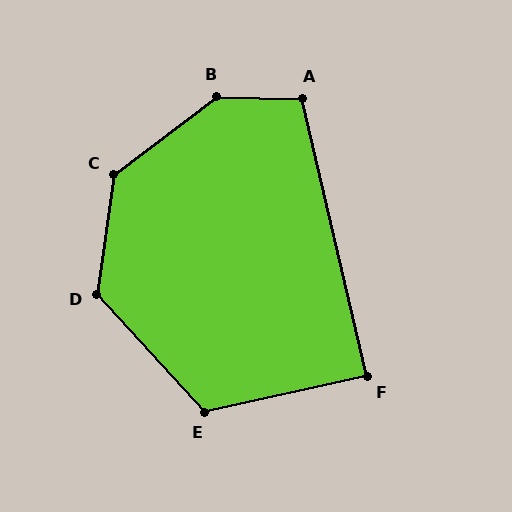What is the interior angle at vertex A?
Approximately 104 degrees (obtuse).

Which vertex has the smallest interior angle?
F, at approximately 89 degrees.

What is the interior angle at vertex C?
Approximately 135 degrees (obtuse).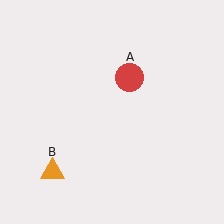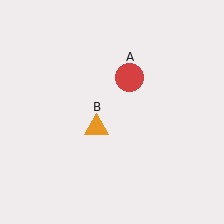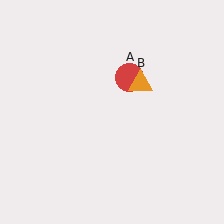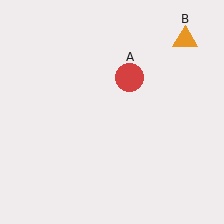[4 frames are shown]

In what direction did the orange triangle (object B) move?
The orange triangle (object B) moved up and to the right.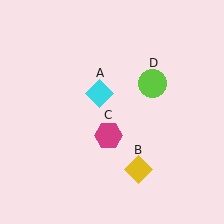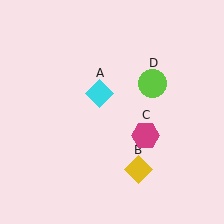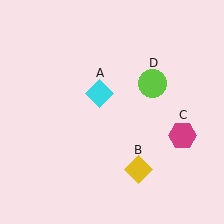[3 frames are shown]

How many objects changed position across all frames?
1 object changed position: magenta hexagon (object C).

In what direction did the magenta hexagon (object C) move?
The magenta hexagon (object C) moved right.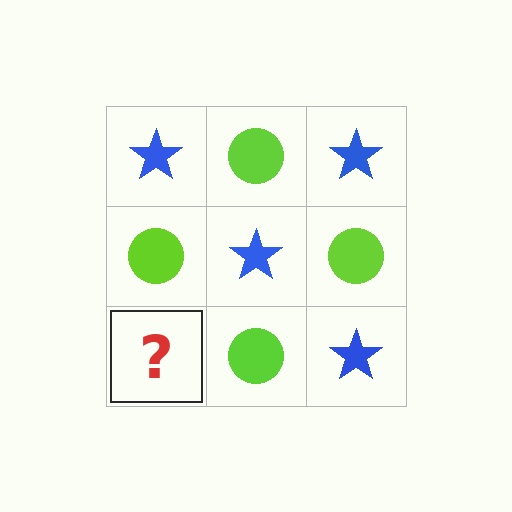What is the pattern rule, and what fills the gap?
The rule is that it alternates blue star and lime circle in a checkerboard pattern. The gap should be filled with a blue star.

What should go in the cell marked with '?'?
The missing cell should contain a blue star.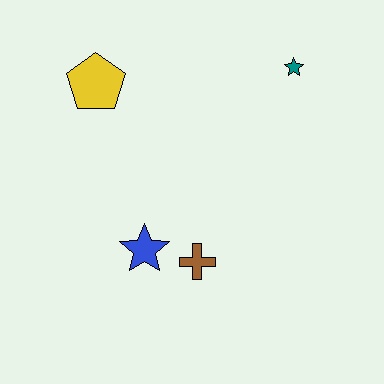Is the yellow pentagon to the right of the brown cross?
No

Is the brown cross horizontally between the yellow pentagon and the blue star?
No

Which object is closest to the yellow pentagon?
The blue star is closest to the yellow pentagon.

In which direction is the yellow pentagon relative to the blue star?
The yellow pentagon is above the blue star.